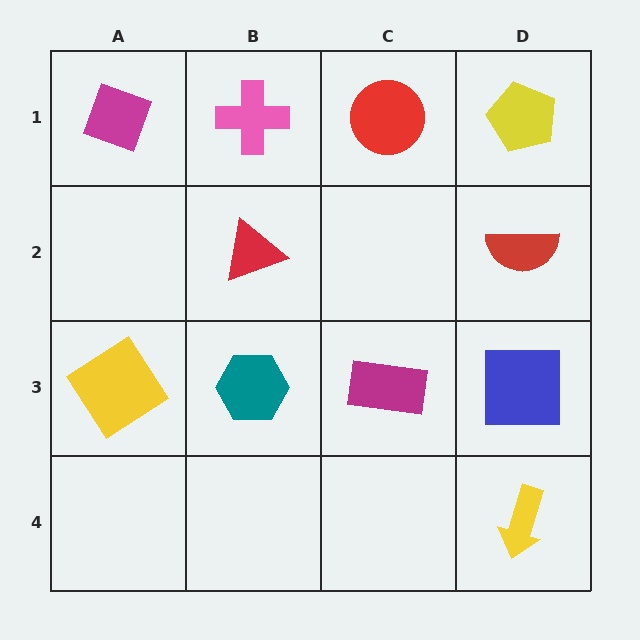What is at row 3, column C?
A magenta rectangle.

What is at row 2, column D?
A red semicircle.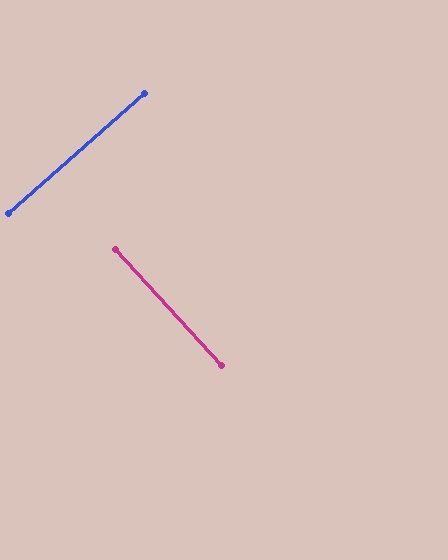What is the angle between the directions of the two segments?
Approximately 89 degrees.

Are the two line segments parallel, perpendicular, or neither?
Perpendicular — they meet at approximately 89°.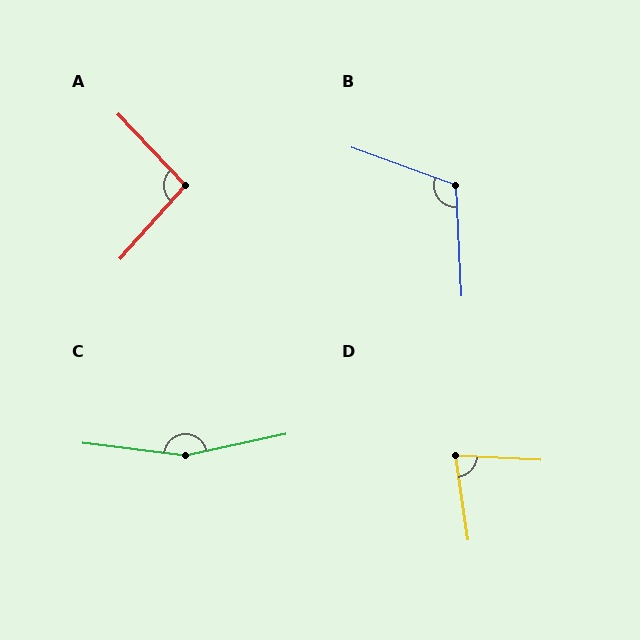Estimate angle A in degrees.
Approximately 95 degrees.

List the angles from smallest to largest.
D (79°), A (95°), B (112°), C (161°).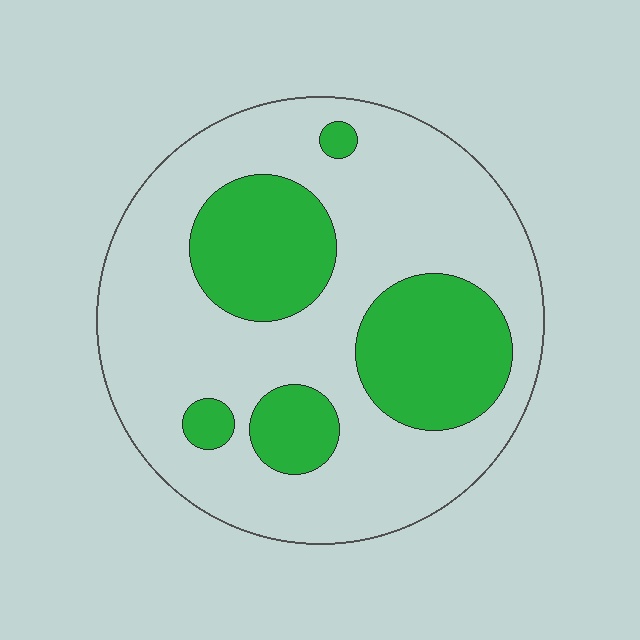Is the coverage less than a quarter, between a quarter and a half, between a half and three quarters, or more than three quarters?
Between a quarter and a half.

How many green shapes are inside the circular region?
5.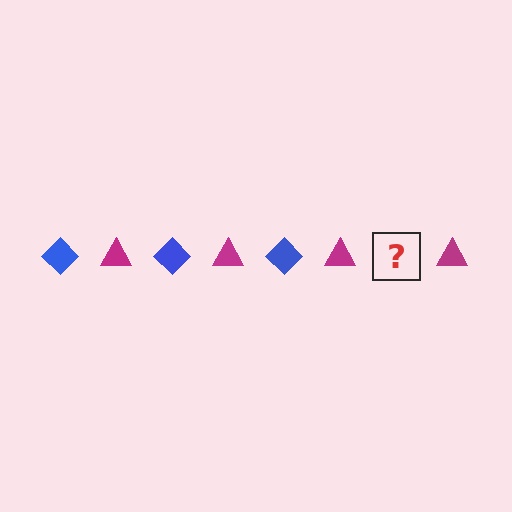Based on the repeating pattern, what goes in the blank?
The blank should be a blue diamond.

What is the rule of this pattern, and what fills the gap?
The rule is that the pattern alternates between blue diamond and magenta triangle. The gap should be filled with a blue diamond.